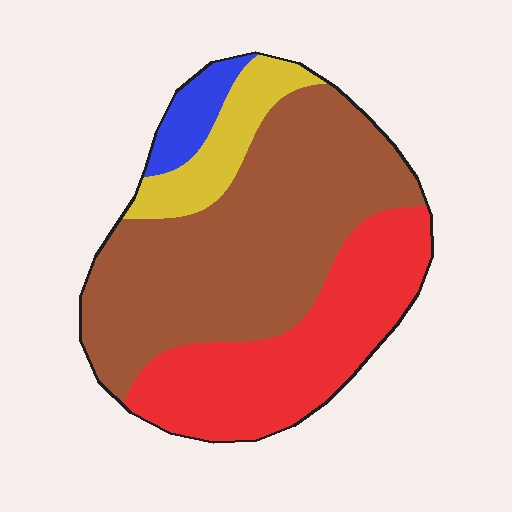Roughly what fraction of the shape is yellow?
Yellow takes up about one tenth (1/10) of the shape.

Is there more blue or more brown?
Brown.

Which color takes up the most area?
Brown, at roughly 50%.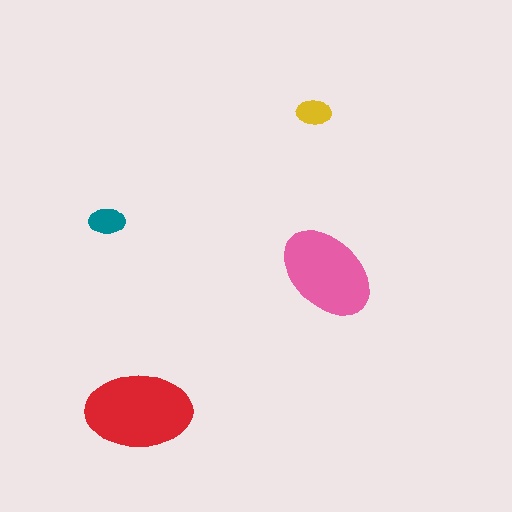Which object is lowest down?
The red ellipse is bottommost.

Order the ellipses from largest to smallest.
the red one, the pink one, the teal one, the yellow one.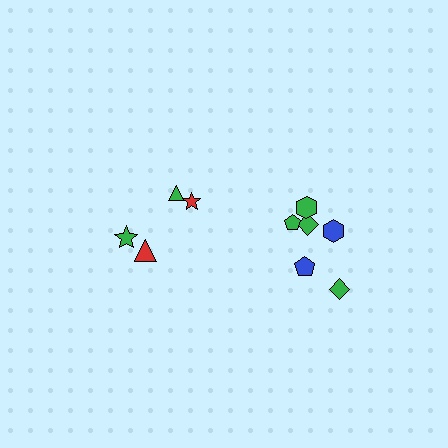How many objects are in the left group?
There are 4 objects.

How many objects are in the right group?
There are 6 objects.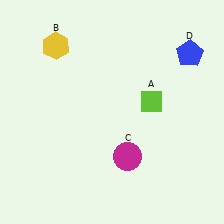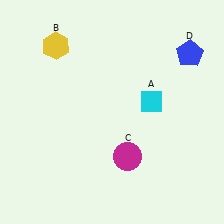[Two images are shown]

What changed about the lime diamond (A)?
In Image 1, A is lime. In Image 2, it changed to cyan.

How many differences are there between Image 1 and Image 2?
There is 1 difference between the two images.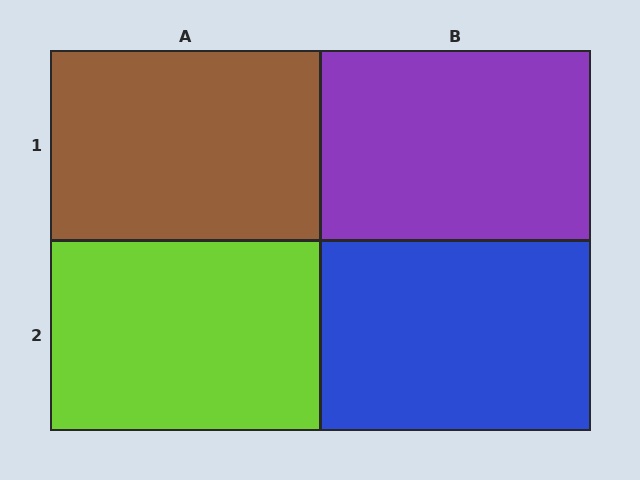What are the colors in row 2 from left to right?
Lime, blue.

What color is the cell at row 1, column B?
Purple.